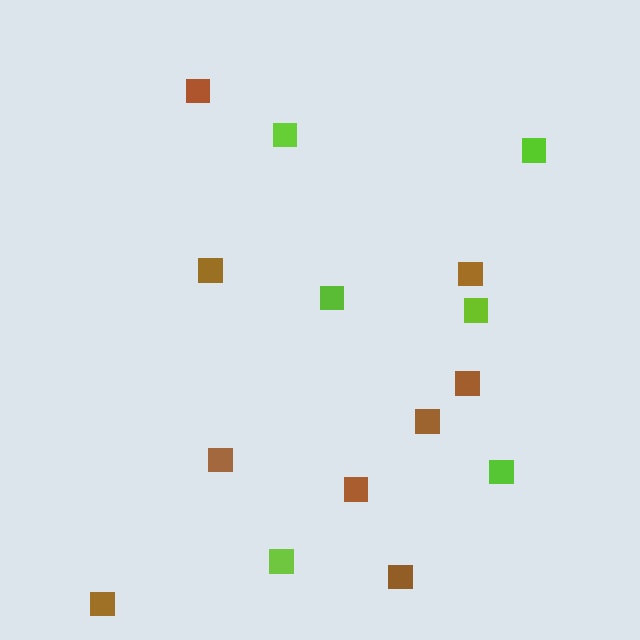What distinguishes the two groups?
There are 2 groups: one group of brown squares (9) and one group of lime squares (6).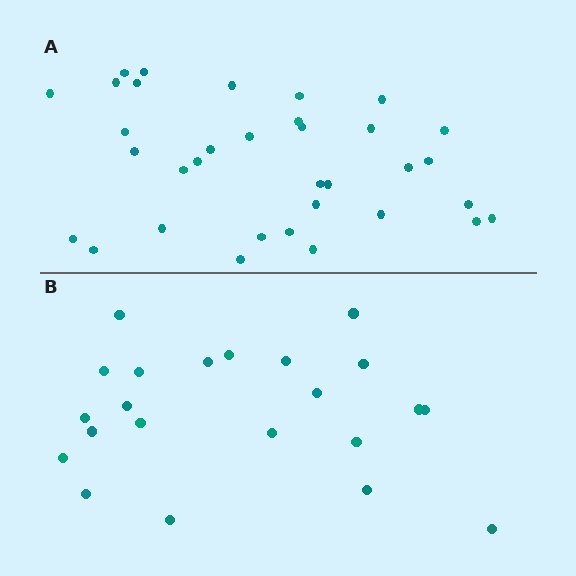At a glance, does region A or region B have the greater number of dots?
Region A (the top region) has more dots.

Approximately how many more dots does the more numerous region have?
Region A has roughly 12 or so more dots than region B.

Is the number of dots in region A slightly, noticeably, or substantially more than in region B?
Region A has substantially more. The ratio is roughly 1.5 to 1.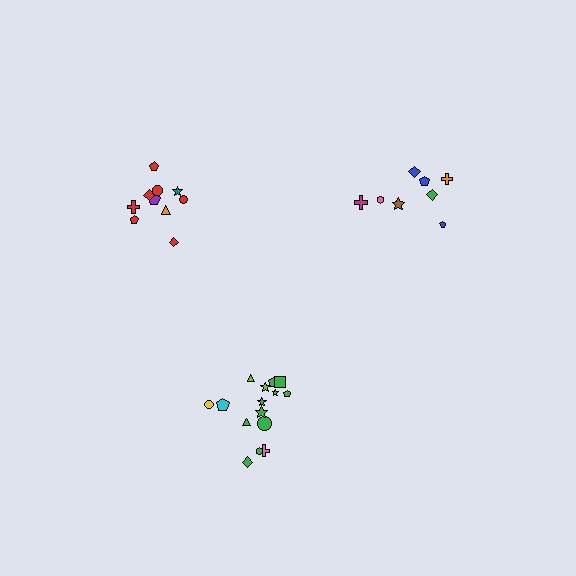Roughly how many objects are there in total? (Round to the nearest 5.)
Roughly 35 objects in total.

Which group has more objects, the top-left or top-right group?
The top-left group.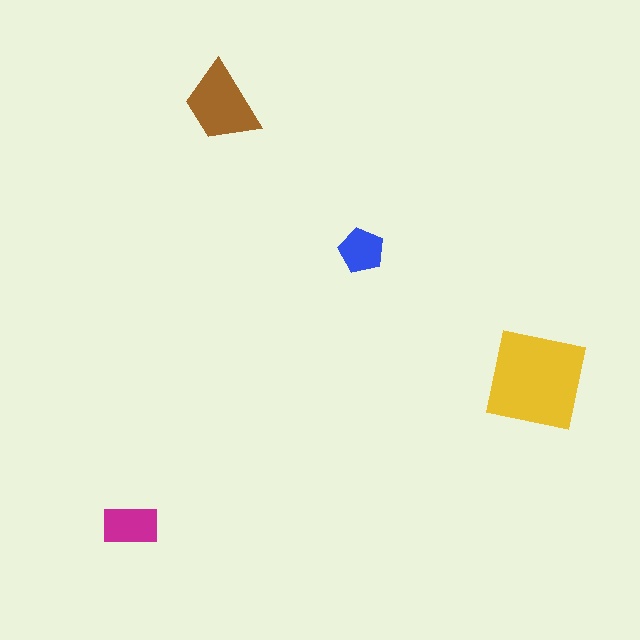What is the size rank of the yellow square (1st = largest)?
1st.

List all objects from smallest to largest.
The blue pentagon, the magenta rectangle, the brown trapezoid, the yellow square.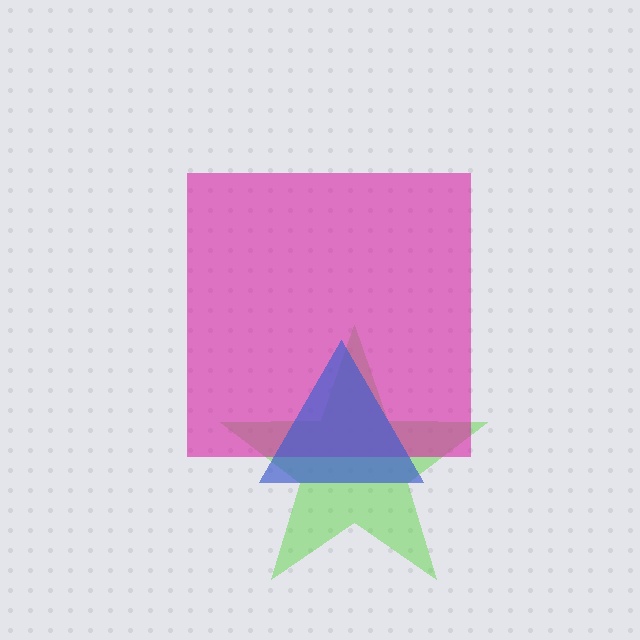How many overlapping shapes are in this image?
There are 3 overlapping shapes in the image.